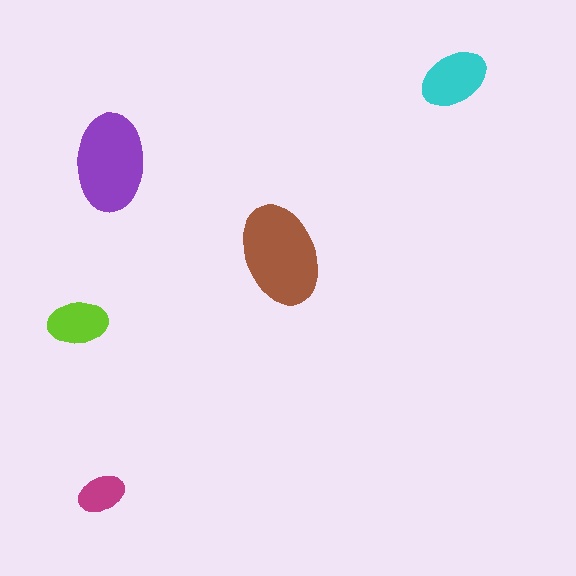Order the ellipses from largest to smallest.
the brown one, the purple one, the cyan one, the lime one, the magenta one.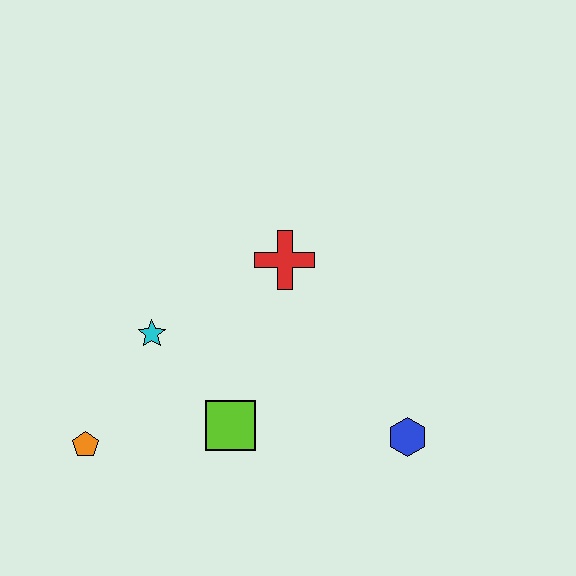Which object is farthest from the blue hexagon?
The orange pentagon is farthest from the blue hexagon.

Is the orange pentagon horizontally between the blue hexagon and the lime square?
No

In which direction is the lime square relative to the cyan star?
The lime square is below the cyan star.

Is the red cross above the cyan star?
Yes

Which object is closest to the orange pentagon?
The cyan star is closest to the orange pentagon.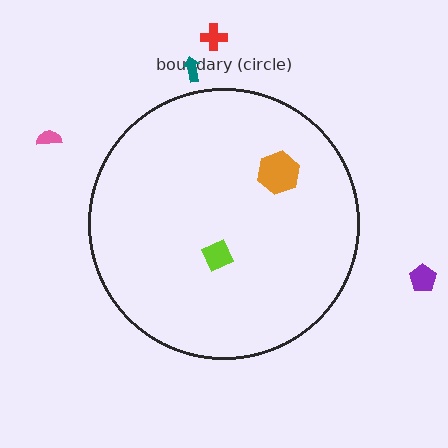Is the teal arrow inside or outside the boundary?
Outside.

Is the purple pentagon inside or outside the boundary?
Outside.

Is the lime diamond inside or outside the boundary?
Inside.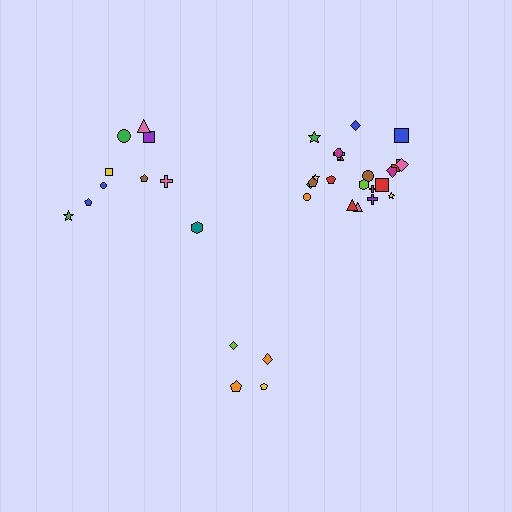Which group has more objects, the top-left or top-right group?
The top-right group.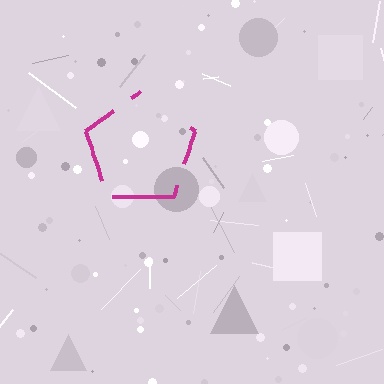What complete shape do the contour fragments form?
The contour fragments form a pentagon.